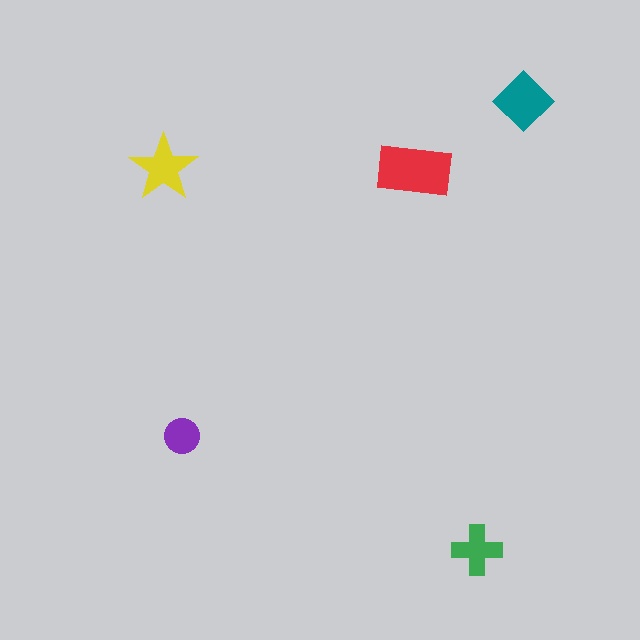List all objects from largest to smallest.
The red rectangle, the teal diamond, the yellow star, the green cross, the purple circle.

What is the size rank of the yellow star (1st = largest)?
3rd.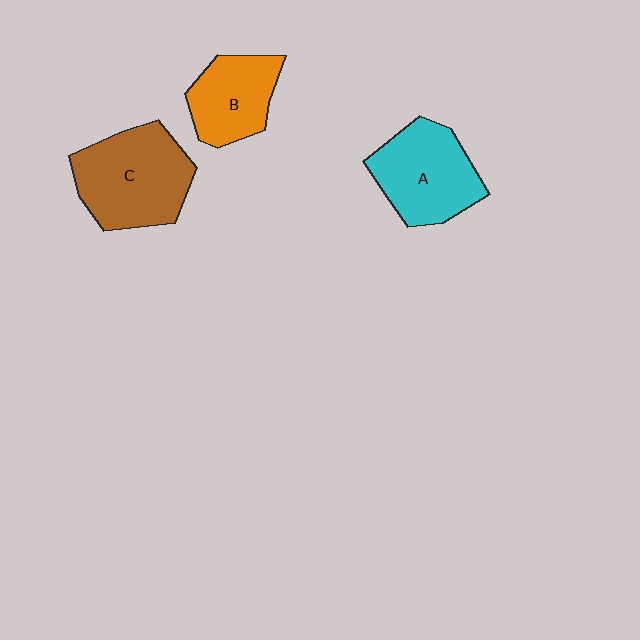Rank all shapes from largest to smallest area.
From largest to smallest: C (brown), A (cyan), B (orange).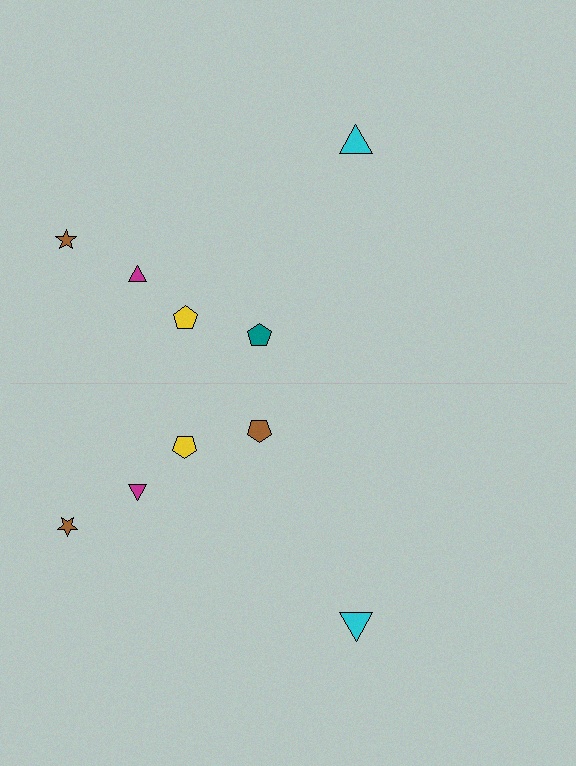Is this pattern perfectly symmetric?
No, the pattern is not perfectly symmetric. The brown pentagon on the bottom side breaks the symmetry — its mirror counterpart is teal.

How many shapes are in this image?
There are 10 shapes in this image.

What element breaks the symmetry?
The brown pentagon on the bottom side breaks the symmetry — its mirror counterpart is teal.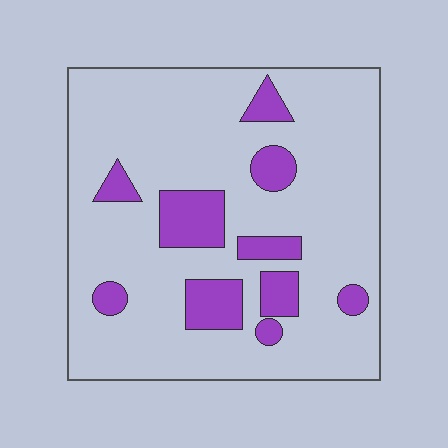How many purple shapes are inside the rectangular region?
10.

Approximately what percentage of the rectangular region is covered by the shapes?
Approximately 15%.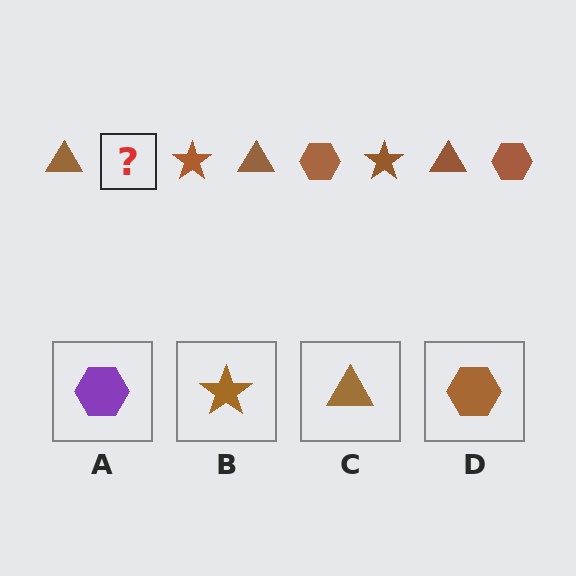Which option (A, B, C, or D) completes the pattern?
D.